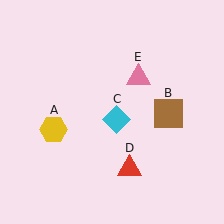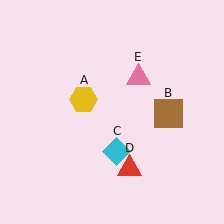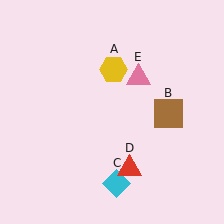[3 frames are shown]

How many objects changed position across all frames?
2 objects changed position: yellow hexagon (object A), cyan diamond (object C).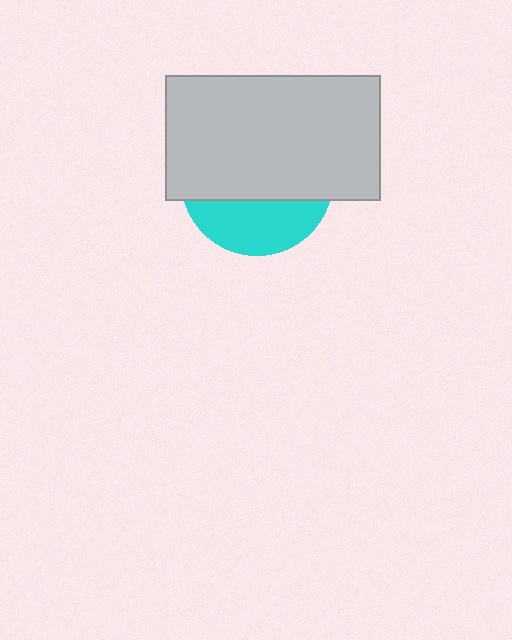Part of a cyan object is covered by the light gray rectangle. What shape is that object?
It is a circle.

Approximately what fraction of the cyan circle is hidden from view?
Roughly 68% of the cyan circle is hidden behind the light gray rectangle.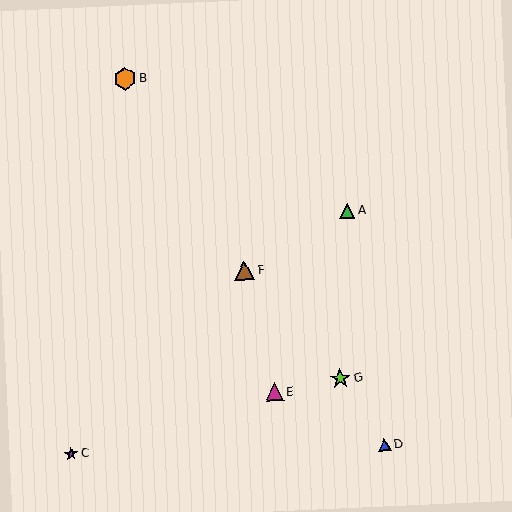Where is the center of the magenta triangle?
The center of the magenta triangle is at (275, 392).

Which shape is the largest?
The orange hexagon (labeled B) is the largest.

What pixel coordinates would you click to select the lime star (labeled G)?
Click at (340, 379) to select the lime star G.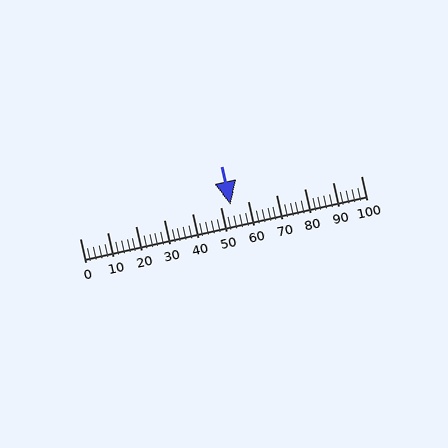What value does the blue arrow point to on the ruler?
The blue arrow points to approximately 54.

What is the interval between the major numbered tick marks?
The major tick marks are spaced 10 units apart.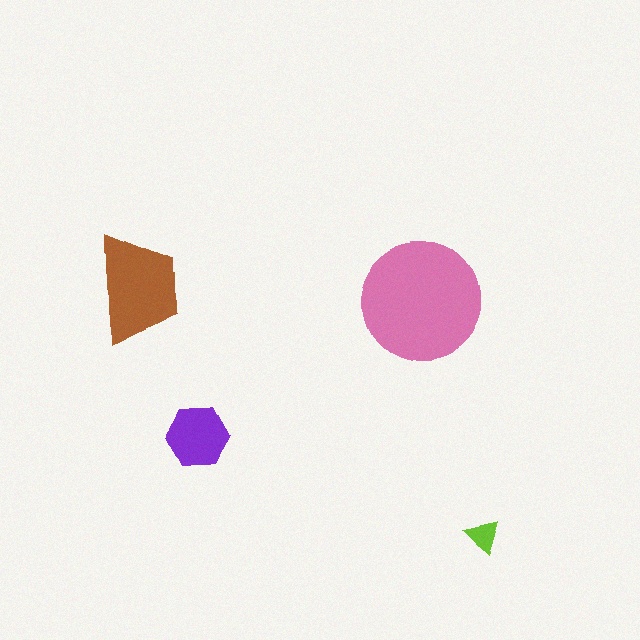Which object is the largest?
The pink circle.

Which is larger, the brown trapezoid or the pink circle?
The pink circle.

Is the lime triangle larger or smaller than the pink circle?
Smaller.